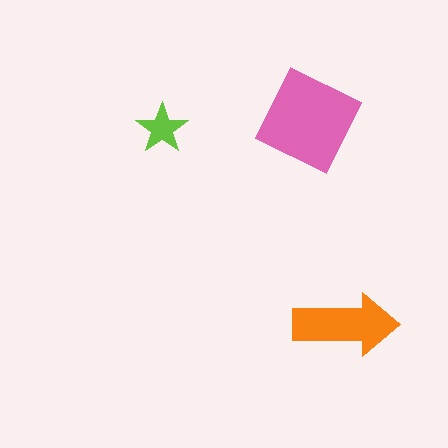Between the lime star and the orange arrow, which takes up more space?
The orange arrow.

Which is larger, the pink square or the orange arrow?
The pink square.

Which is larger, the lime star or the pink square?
The pink square.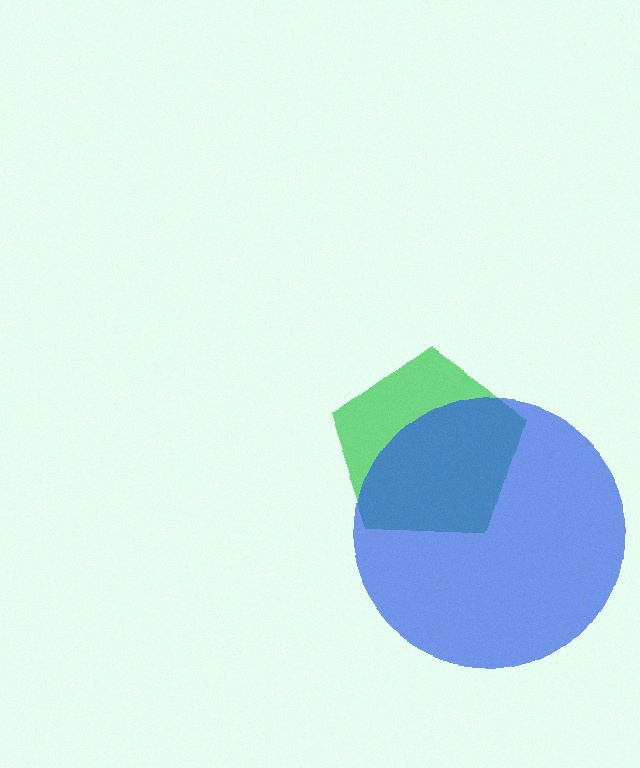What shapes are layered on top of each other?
The layered shapes are: a green pentagon, a blue circle.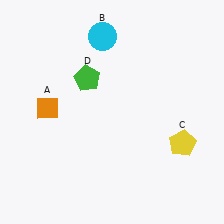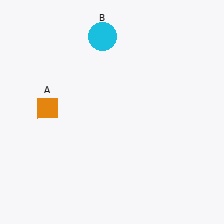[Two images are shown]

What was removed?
The yellow pentagon (C), the green pentagon (D) were removed in Image 2.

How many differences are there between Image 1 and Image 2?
There are 2 differences between the two images.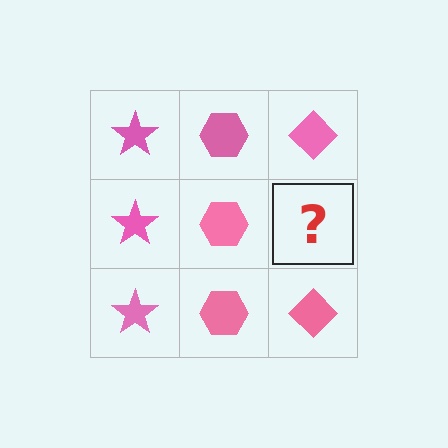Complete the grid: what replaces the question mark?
The question mark should be replaced with a pink diamond.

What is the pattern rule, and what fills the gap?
The rule is that each column has a consistent shape. The gap should be filled with a pink diamond.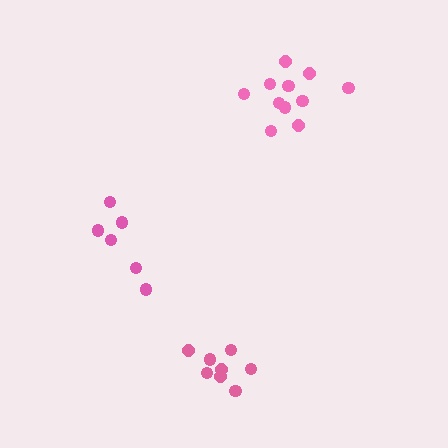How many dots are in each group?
Group 1: 8 dots, Group 2: 11 dots, Group 3: 6 dots (25 total).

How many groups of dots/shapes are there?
There are 3 groups.